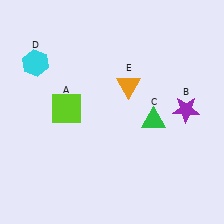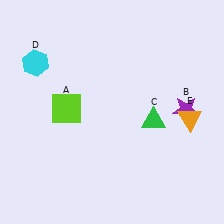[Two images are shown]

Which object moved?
The orange triangle (E) moved right.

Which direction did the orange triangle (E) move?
The orange triangle (E) moved right.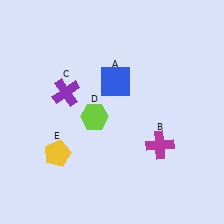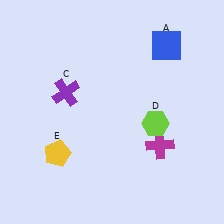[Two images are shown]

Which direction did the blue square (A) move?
The blue square (A) moved right.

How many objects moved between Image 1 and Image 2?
2 objects moved between the two images.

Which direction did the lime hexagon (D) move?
The lime hexagon (D) moved right.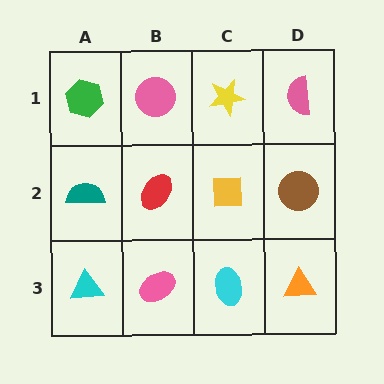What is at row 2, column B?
A red ellipse.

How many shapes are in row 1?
4 shapes.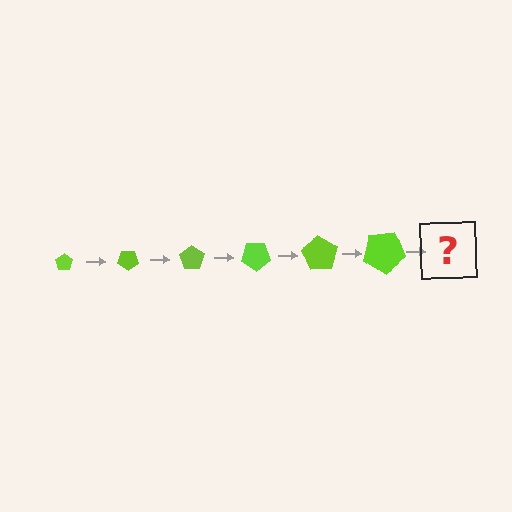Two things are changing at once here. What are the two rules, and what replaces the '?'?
The two rules are that the pentagon grows larger each step and it rotates 35 degrees each step. The '?' should be a pentagon, larger than the previous one and rotated 210 degrees from the start.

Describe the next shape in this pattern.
It should be a pentagon, larger than the previous one and rotated 210 degrees from the start.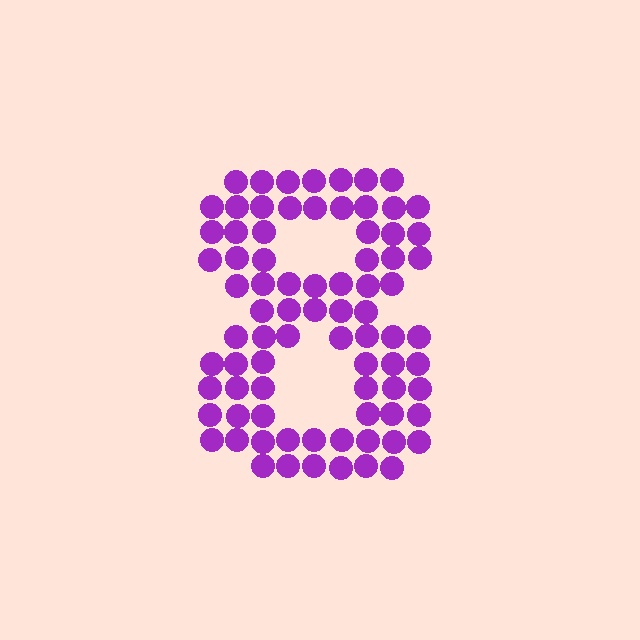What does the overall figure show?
The overall figure shows the digit 8.